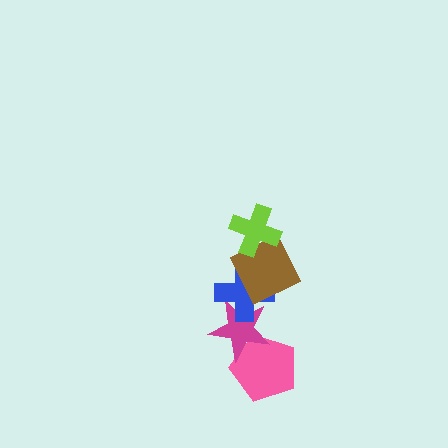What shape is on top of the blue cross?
The brown square is on top of the blue cross.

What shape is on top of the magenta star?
The blue cross is on top of the magenta star.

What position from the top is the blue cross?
The blue cross is 3rd from the top.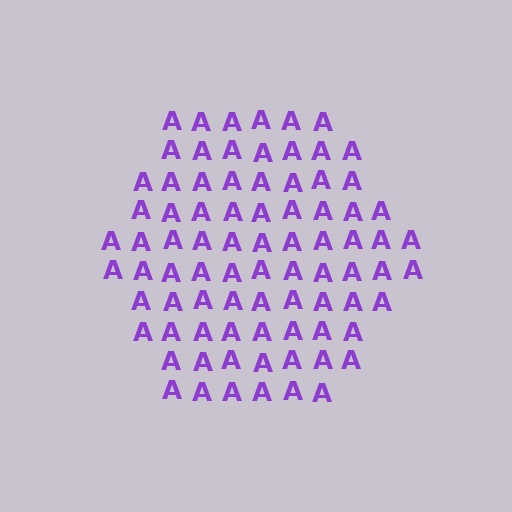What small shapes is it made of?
It is made of small letter A's.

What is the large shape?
The large shape is a hexagon.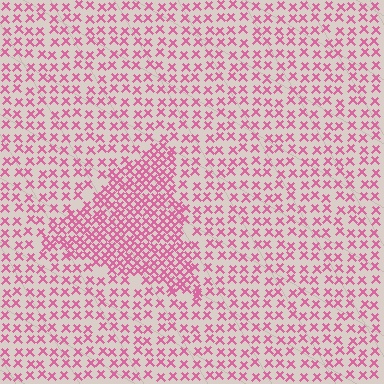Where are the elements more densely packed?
The elements are more densely packed inside the triangle boundary.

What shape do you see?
I see a triangle.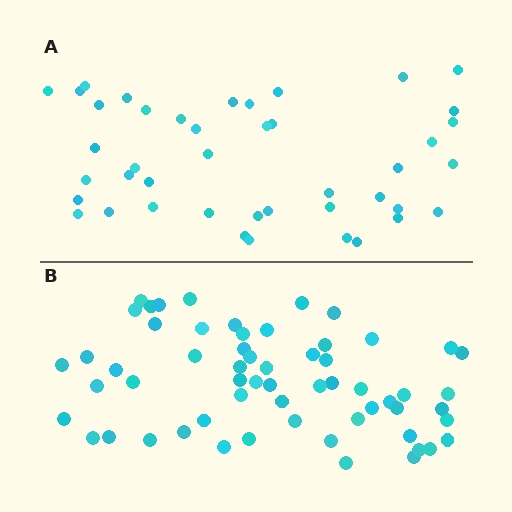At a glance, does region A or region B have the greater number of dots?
Region B (the bottom region) has more dots.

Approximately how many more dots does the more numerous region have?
Region B has approximately 15 more dots than region A.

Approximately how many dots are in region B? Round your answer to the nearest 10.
About 60 dots.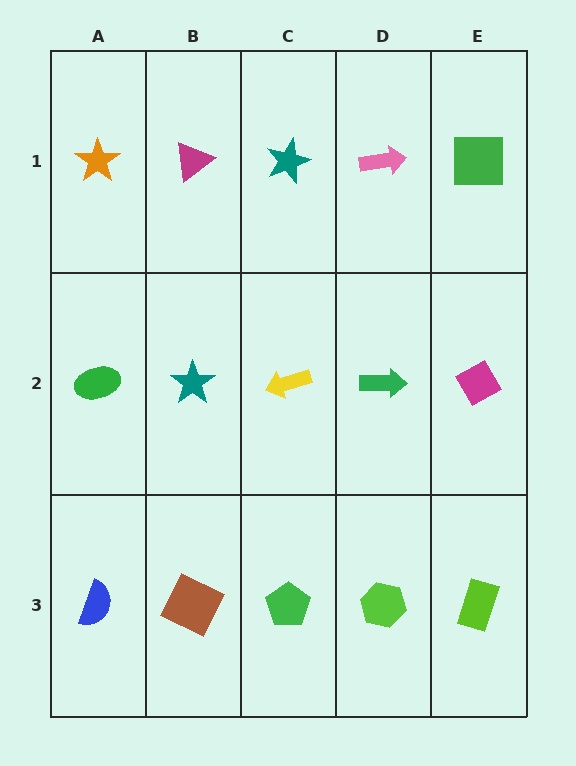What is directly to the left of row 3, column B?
A blue semicircle.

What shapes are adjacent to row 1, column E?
A magenta diamond (row 2, column E), a pink arrow (row 1, column D).